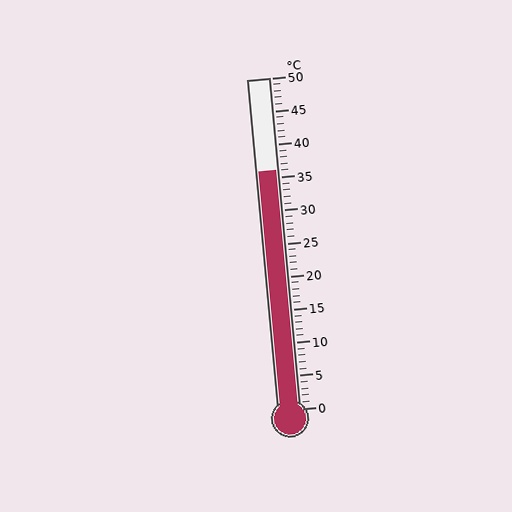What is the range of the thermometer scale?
The thermometer scale ranges from 0°C to 50°C.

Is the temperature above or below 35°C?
The temperature is above 35°C.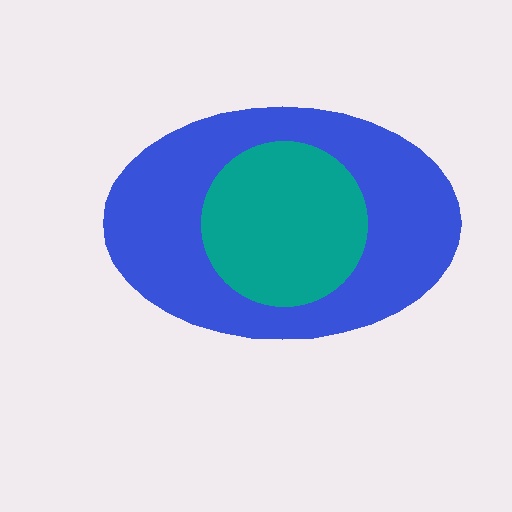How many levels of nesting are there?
2.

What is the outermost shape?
The blue ellipse.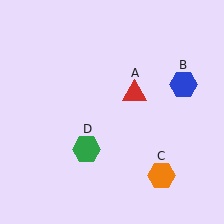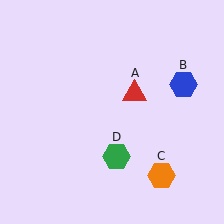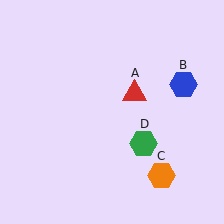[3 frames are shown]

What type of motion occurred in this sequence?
The green hexagon (object D) rotated counterclockwise around the center of the scene.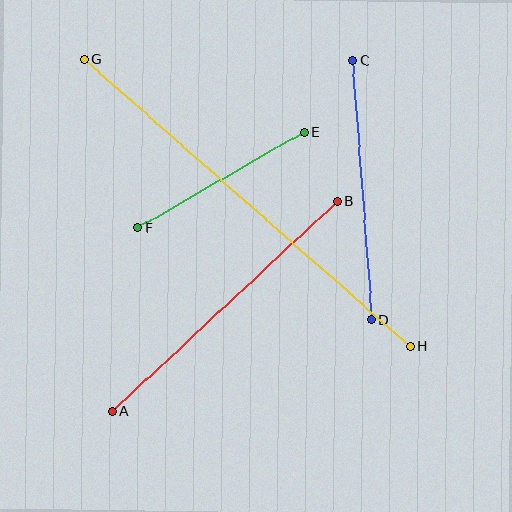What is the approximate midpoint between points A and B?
The midpoint is at approximately (225, 306) pixels.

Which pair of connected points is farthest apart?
Points G and H are farthest apart.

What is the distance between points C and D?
The distance is approximately 259 pixels.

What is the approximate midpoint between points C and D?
The midpoint is at approximately (362, 190) pixels.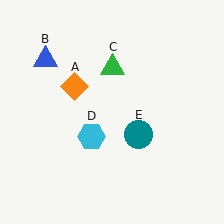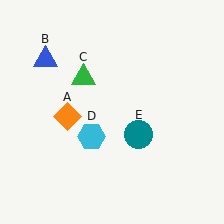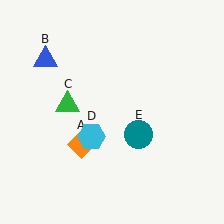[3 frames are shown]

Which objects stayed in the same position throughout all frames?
Blue triangle (object B) and cyan hexagon (object D) and teal circle (object E) remained stationary.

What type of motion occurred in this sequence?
The orange diamond (object A), green triangle (object C) rotated counterclockwise around the center of the scene.